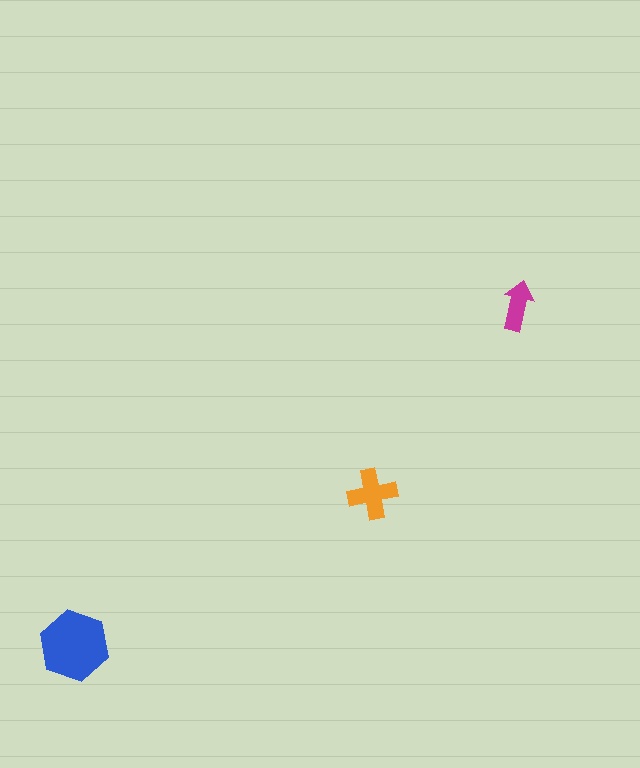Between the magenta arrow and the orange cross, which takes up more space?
The orange cross.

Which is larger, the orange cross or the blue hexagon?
The blue hexagon.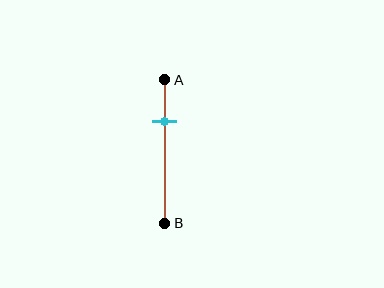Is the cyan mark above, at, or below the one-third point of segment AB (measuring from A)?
The cyan mark is above the one-third point of segment AB.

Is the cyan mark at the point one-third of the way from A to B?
No, the mark is at about 30% from A, not at the 33% one-third point.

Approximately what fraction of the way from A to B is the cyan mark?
The cyan mark is approximately 30% of the way from A to B.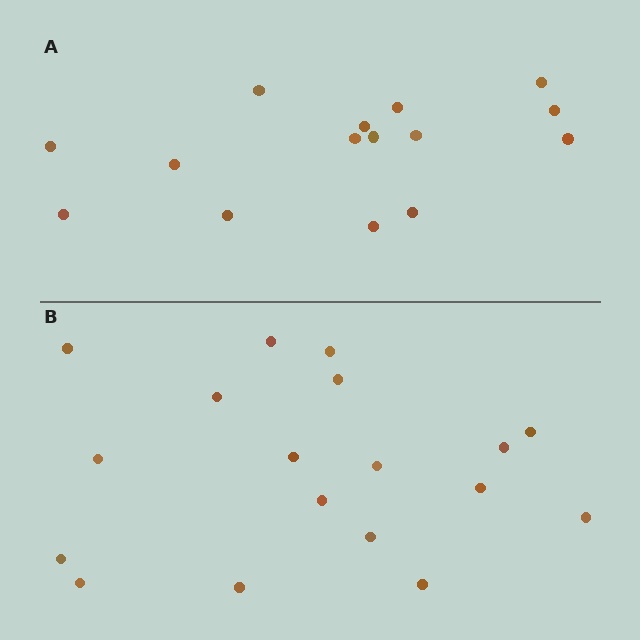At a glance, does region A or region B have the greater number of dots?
Region B (the bottom region) has more dots.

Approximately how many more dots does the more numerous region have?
Region B has just a few more — roughly 2 or 3 more dots than region A.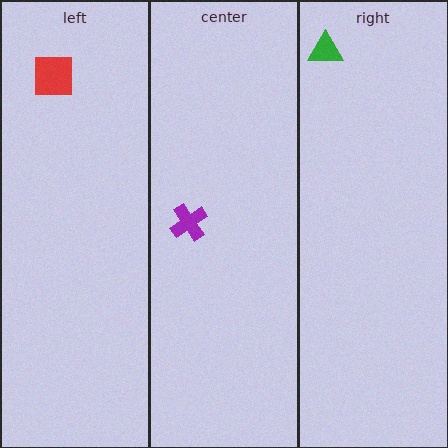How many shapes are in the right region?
1.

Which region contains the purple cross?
The center region.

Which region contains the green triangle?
The right region.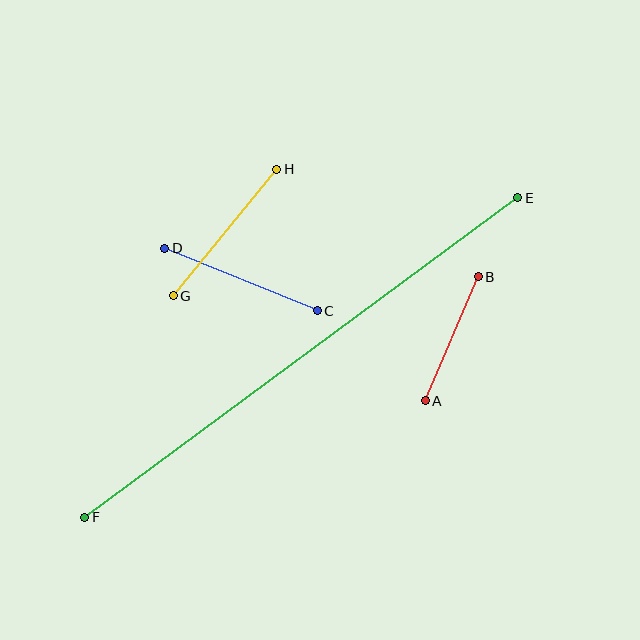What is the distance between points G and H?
The distance is approximately 164 pixels.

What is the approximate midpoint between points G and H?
The midpoint is at approximately (225, 232) pixels.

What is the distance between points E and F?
The distance is approximately 538 pixels.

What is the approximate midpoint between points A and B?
The midpoint is at approximately (452, 339) pixels.